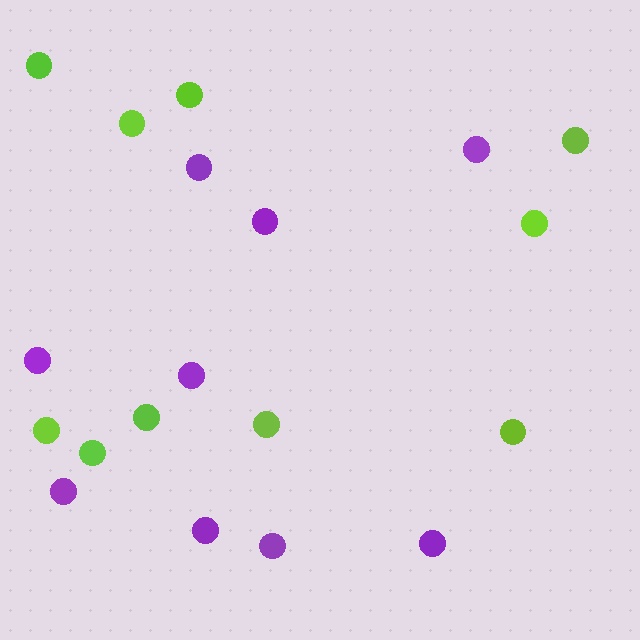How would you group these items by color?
There are 2 groups: one group of lime circles (10) and one group of purple circles (9).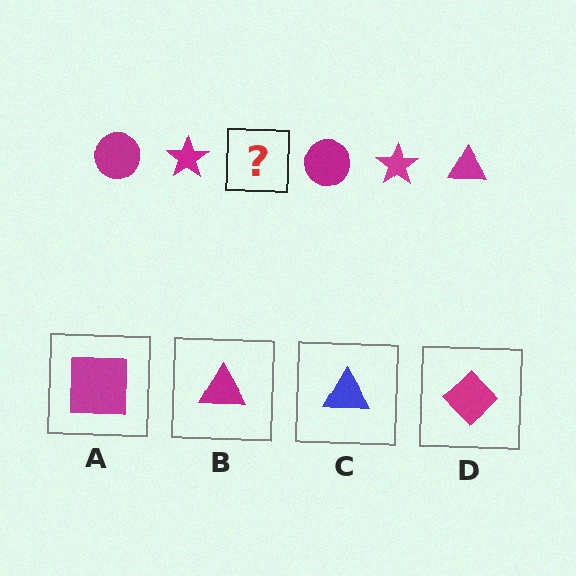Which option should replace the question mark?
Option B.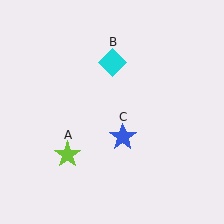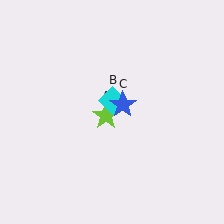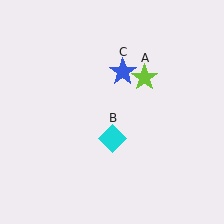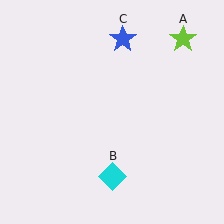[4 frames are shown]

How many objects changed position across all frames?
3 objects changed position: lime star (object A), cyan diamond (object B), blue star (object C).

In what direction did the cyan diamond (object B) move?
The cyan diamond (object B) moved down.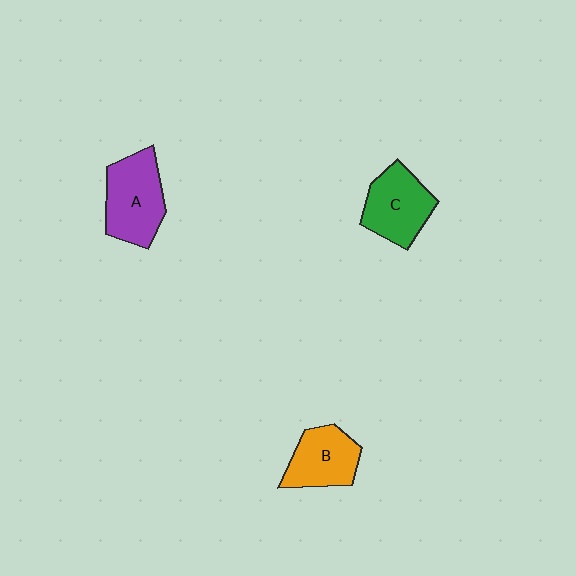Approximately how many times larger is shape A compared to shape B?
Approximately 1.2 times.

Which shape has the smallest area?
Shape B (orange).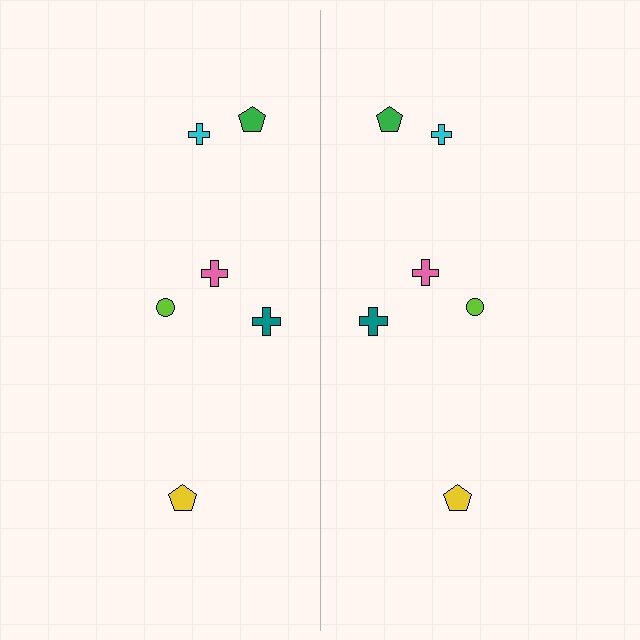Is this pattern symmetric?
Yes, this pattern has bilateral (reflection) symmetry.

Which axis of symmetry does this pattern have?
The pattern has a vertical axis of symmetry running through the center of the image.